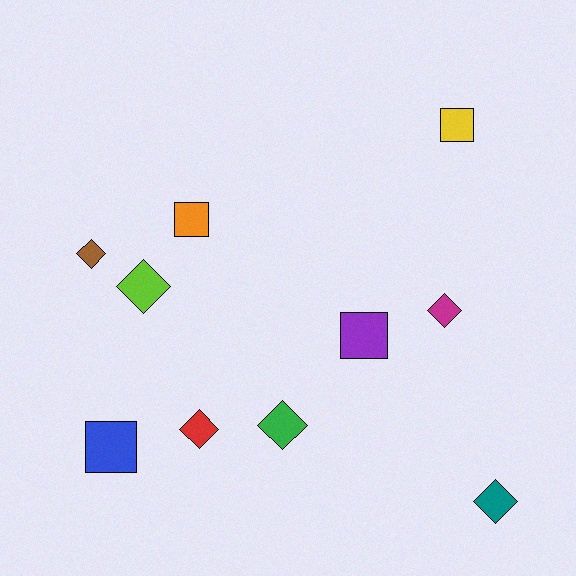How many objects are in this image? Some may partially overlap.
There are 10 objects.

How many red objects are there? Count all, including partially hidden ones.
There is 1 red object.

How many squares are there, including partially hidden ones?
There are 4 squares.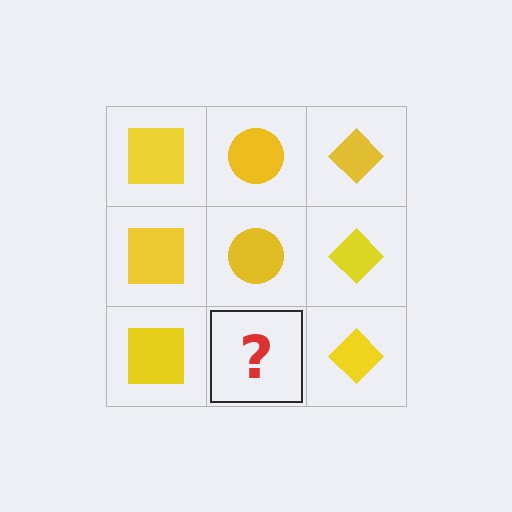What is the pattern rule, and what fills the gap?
The rule is that each column has a consistent shape. The gap should be filled with a yellow circle.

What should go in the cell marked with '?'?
The missing cell should contain a yellow circle.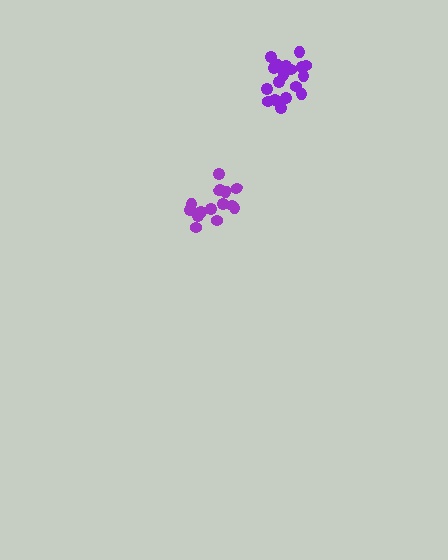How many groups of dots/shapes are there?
There are 2 groups.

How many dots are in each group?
Group 1: 19 dots, Group 2: 14 dots (33 total).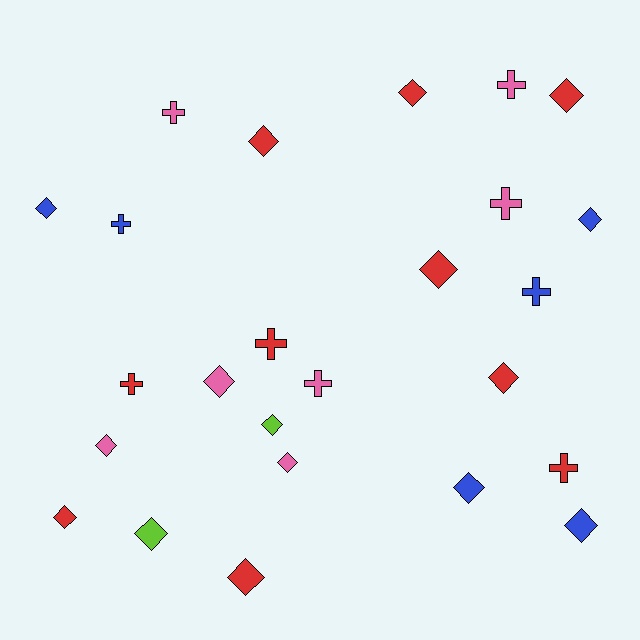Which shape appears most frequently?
Diamond, with 16 objects.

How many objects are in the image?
There are 25 objects.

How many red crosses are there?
There are 3 red crosses.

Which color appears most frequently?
Red, with 10 objects.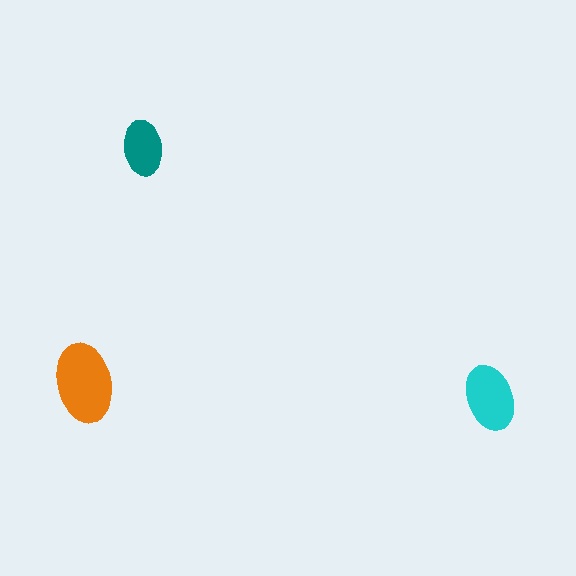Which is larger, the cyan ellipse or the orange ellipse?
The orange one.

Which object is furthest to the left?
The orange ellipse is leftmost.